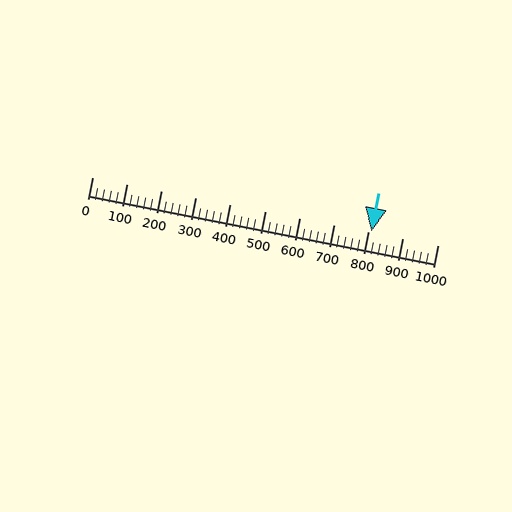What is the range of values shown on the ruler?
The ruler shows values from 0 to 1000.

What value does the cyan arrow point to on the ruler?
The cyan arrow points to approximately 809.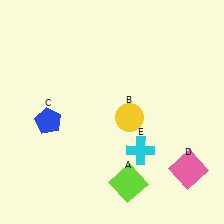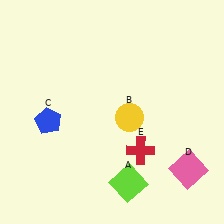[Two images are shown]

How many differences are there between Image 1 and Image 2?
There is 1 difference between the two images.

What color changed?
The cross (E) changed from cyan in Image 1 to red in Image 2.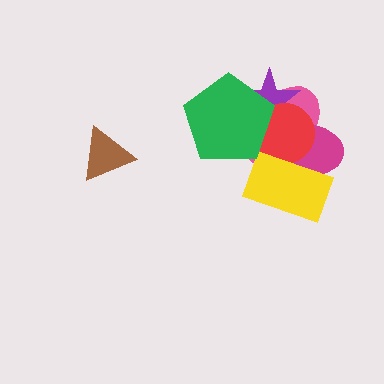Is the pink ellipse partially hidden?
Yes, it is partially covered by another shape.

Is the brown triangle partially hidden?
No, no other shape covers it.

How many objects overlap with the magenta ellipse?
4 objects overlap with the magenta ellipse.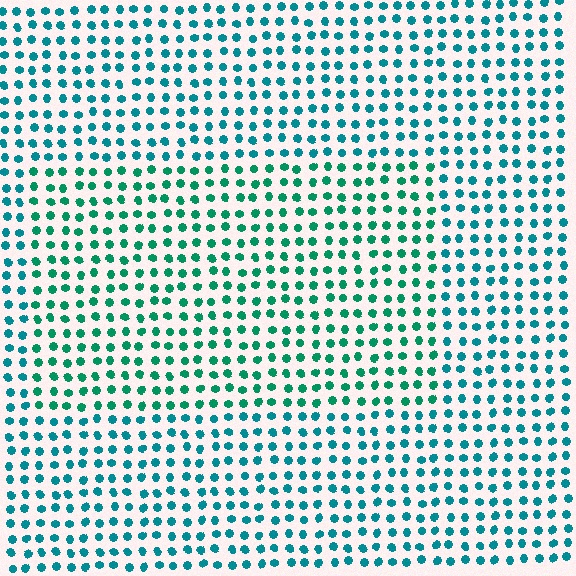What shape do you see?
I see a rectangle.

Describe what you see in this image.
The image is filled with small teal elements in a uniform arrangement. A rectangle-shaped region is visible where the elements are tinted to a slightly different hue, forming a subtle color boundary.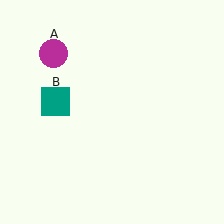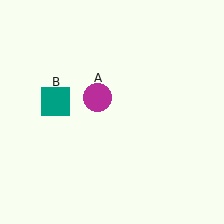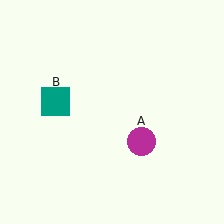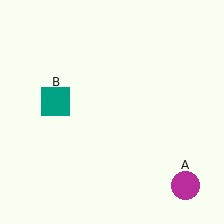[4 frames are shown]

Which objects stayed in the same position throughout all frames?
Teal square (object B) remained stationary.